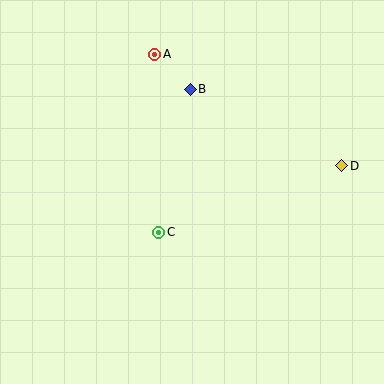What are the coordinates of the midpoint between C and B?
The midpoint between C and B is at (175, 161).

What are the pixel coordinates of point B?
Point B is at (190, 89).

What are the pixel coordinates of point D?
Point D is at (342, 166).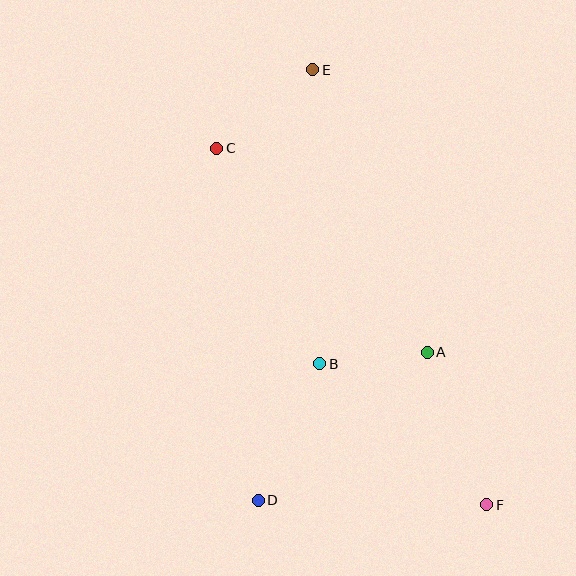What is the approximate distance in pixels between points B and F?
The distance between B and F is approximately 219 pixels.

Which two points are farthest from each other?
Points E and F are farthest from each other.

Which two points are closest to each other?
Points A and B are closest to each other.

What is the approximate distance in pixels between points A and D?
The distance between A and D is approximately 224 pixels.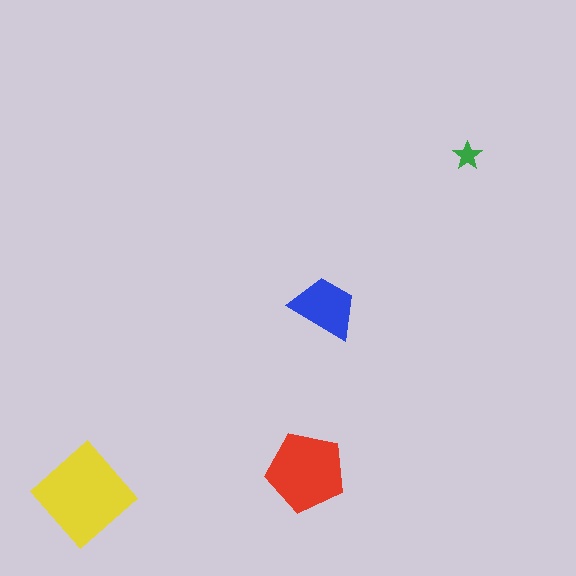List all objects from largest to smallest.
The yellow diamond, the red pentagon, the blue trapezoid, the green star.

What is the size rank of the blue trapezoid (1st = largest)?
3rd.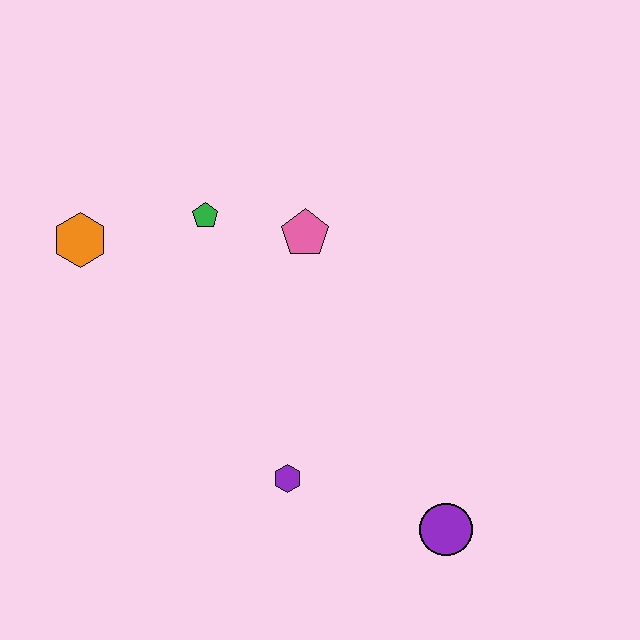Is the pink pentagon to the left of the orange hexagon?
No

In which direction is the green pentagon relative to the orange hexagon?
The green pentagon is to the right of the orange hexagon.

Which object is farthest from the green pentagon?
The purple circle is farthest from the green pentagon.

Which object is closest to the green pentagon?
The pink pentagon is closest to the green pentagon.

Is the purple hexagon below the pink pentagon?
Yes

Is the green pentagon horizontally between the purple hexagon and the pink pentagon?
No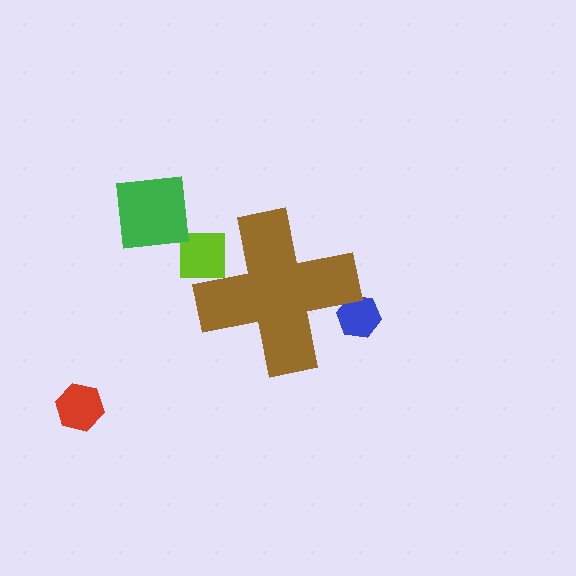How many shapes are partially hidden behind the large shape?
2 shapes are partially hidden.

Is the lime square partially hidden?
Yes, the lime square is partially hidden behind the brown cross.